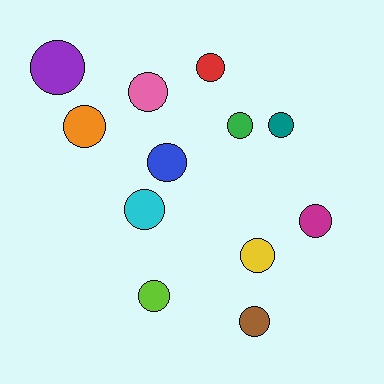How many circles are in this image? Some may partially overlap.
There are 12 circles.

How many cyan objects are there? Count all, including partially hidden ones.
There is 1 cyan object.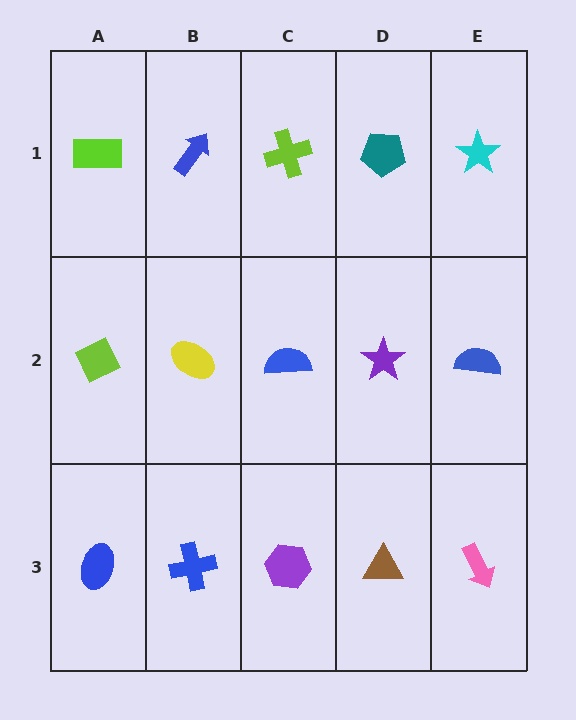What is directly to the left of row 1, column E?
A teal pentagon.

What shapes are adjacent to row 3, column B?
A yellow ellipse (row 2, column B), a blue ellipse (row 3, column A), a purple hexagon (row 3, column C).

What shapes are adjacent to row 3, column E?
A blue semicircle (row 2, column E), a brown triangle (row 3, column D).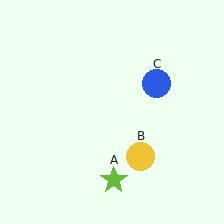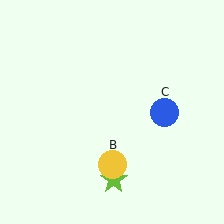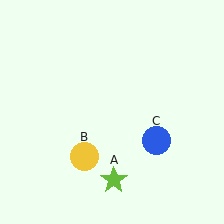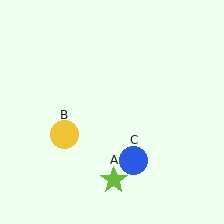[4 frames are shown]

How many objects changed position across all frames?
2 objects changed position: yellow circle (object B), blue circle (object C).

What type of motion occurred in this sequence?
The yellow circle (object B), blue circle (object C) rotated clockwise around the center of the scene.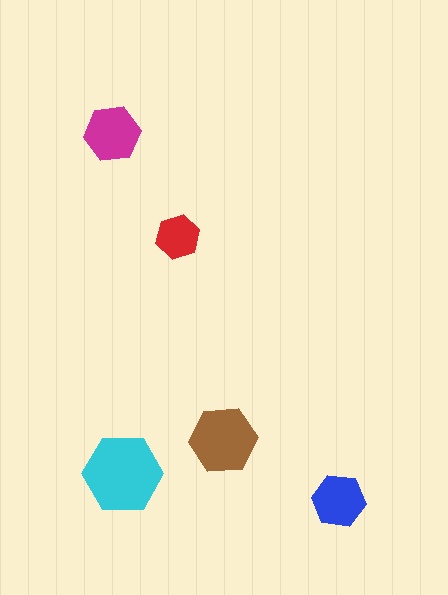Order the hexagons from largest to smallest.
the cyan one, the brown one, the magenta one, the blue one, the red one.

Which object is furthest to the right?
The blue hexagon is rightmost.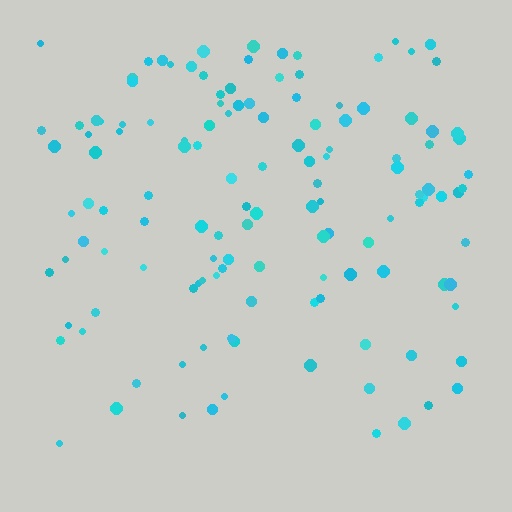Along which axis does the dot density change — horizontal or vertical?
Vertical.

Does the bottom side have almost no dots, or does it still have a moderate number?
Still a moderate number, just noticeably fewer than the top.